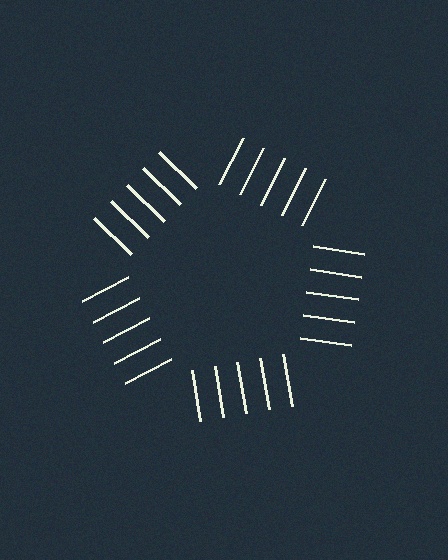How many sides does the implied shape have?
5 sides — the line-ends trace a pentagon.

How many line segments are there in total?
25 — 5 along each of the 5 edges.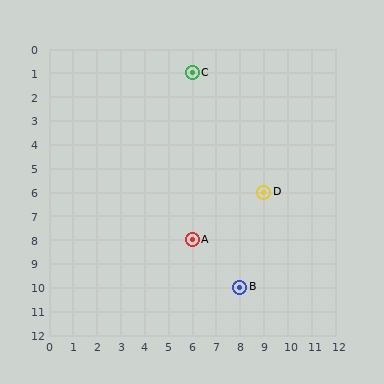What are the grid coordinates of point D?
Point D is at grid coordinates (9, 6).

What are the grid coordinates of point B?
Point B is at grid coordinates (8, 10).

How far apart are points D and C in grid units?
Points D and C are 3 columns and 5 rows apart (about 5.8 grid units diagonally).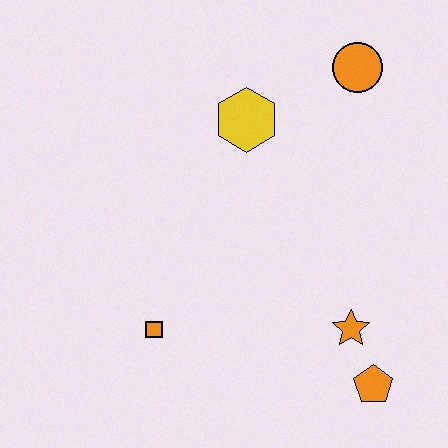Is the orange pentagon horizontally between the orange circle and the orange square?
No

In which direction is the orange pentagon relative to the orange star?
The orange pentagon is below the orange star.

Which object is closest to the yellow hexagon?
The orange circle is closest to the yellow hexagon.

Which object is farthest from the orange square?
The orange circle is farthest from the orange square.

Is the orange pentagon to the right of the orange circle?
Yes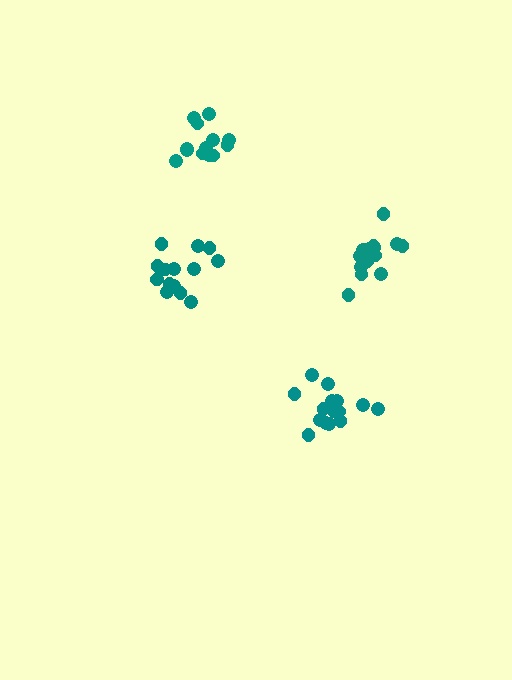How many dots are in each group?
Group 1: 13 dots, Group 2: 15 dots, Group 3: 15 dots, Group 4: 14 dots (57 total).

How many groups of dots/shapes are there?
There are 4 groups.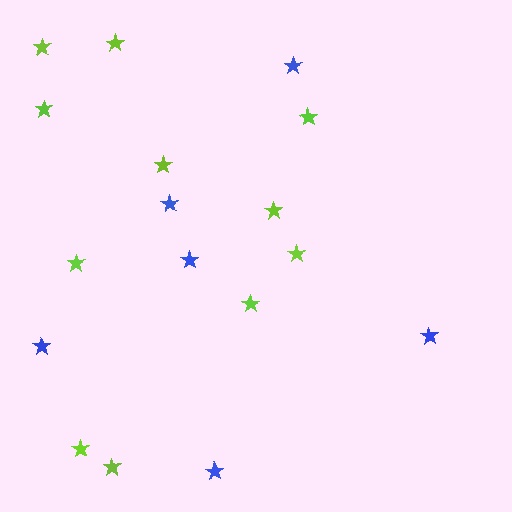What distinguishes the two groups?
There are 2 groups: one group of blue stars (6) and one group of lime stars (11).